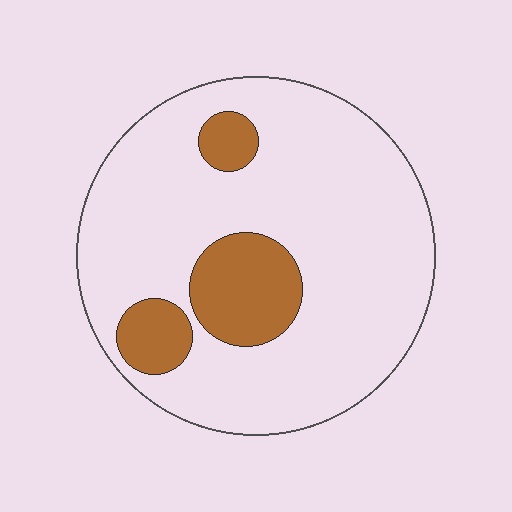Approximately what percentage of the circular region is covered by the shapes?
Approximately 20%.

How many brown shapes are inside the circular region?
3.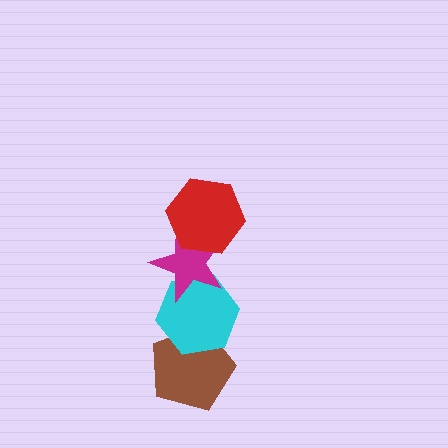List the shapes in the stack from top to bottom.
From top to bottom: the red hexagon, the magenta star, the cyan hexagon, the brown pentagon.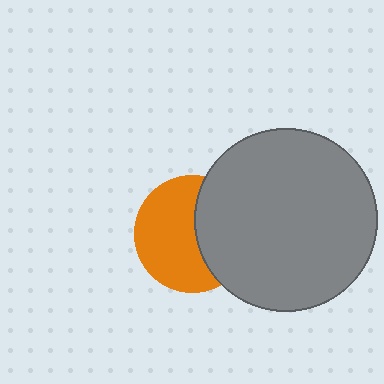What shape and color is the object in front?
The object in front is a gray circle.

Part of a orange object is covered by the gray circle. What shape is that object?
It is a circle.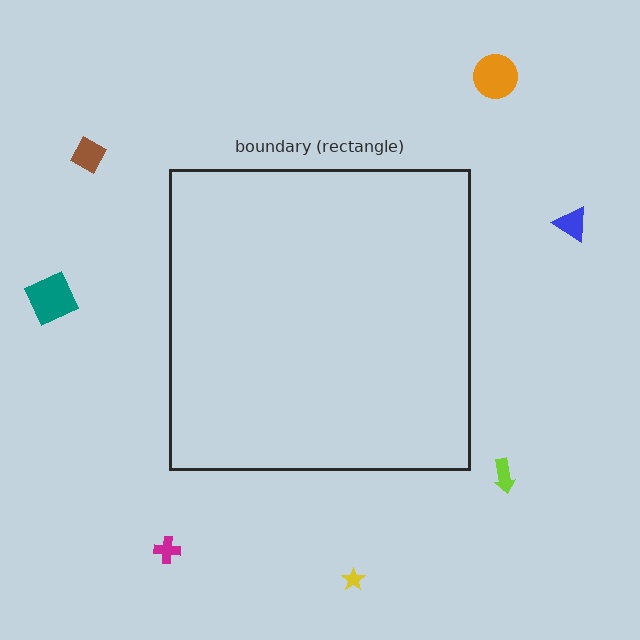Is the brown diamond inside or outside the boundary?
Outside.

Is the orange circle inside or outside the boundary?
Outside.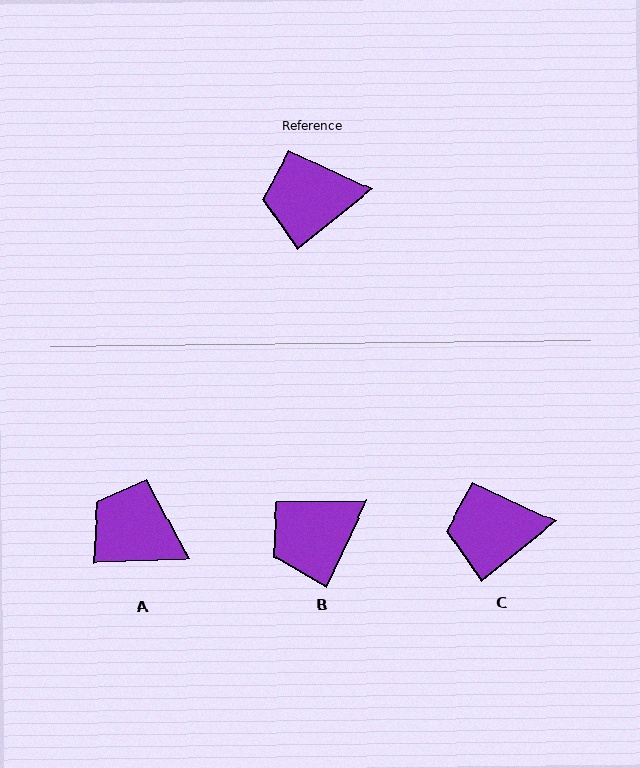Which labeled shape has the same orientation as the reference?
C.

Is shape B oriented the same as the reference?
No, it is off by about 26 degrees.